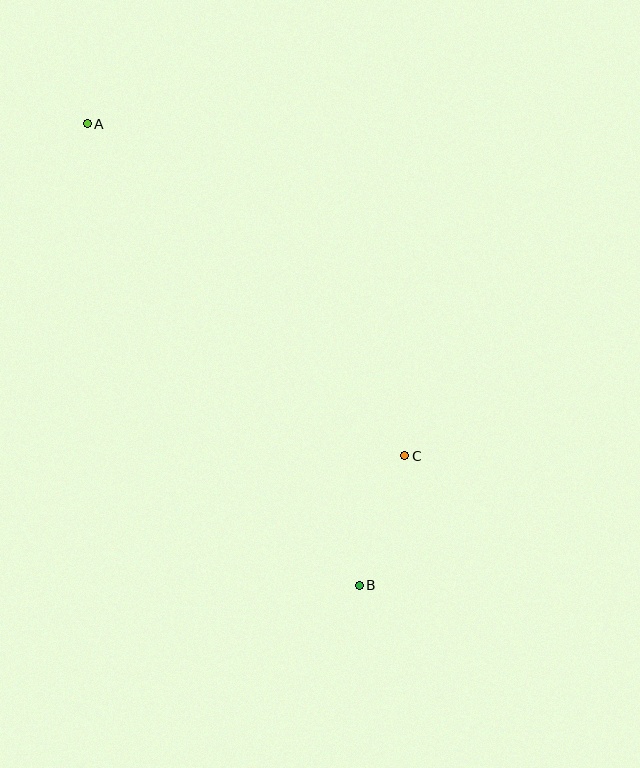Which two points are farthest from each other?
Points A and B are farthest from each other.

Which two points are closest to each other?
Points B and C are closest to each other.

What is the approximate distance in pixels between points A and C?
The distance between A and C is approximately 459 pixels.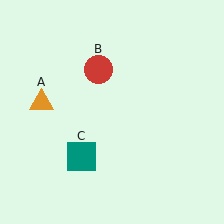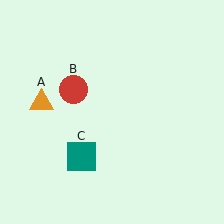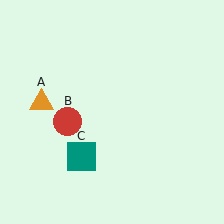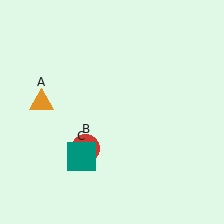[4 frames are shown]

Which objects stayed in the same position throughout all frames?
Orange triangle (object A) and teal square (object C) remained stationary.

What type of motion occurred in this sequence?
The red circle (object B) rotated counterclockwise around the center of the scene.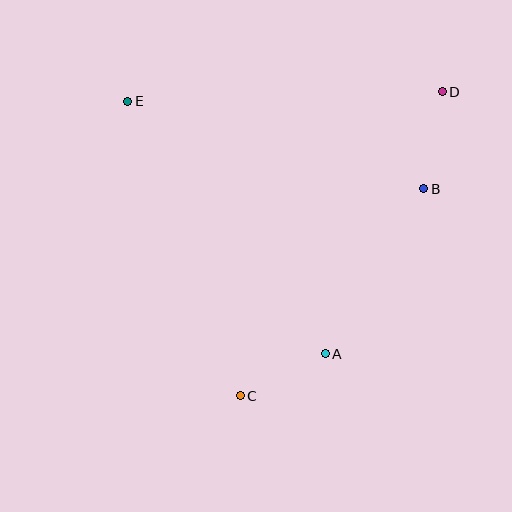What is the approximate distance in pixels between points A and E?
The distance between A and E is approximately 321 pixels.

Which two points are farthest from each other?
Points C and D are farthest from each other.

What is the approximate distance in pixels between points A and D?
The distance between A and D is approximately 287 pixels.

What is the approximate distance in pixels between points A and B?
The distance between A and B is approximately 192 pixels.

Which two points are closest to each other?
Points A and C are closest to each other.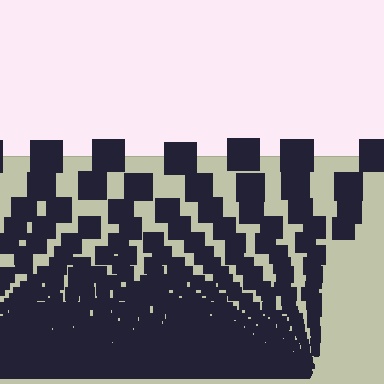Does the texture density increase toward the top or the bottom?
Density increases toward the bottom.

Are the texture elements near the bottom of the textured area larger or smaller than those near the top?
Smaller. The gradient is inverted — elements near the bottom are smaller and denser.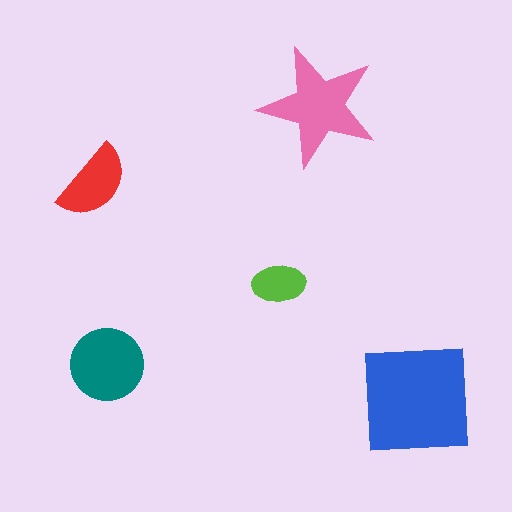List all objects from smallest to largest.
The lime ellipse, the red semicircle, the teal circle, the pink star, the blue square.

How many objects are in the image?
There are 5 objects in the image.